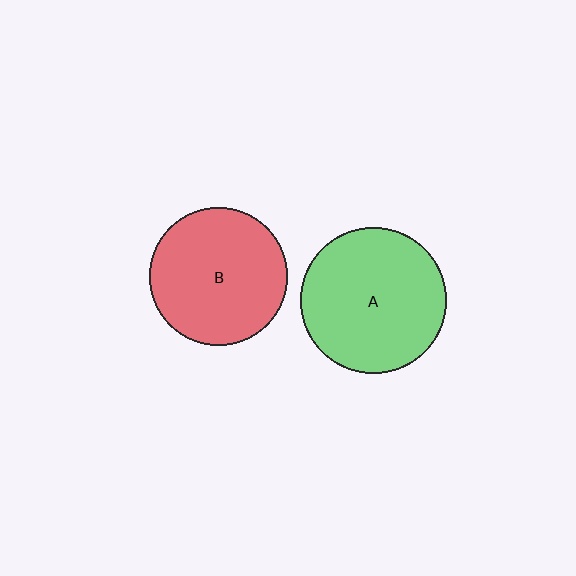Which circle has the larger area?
Circle A (green).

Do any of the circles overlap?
No, none of the circles overlap.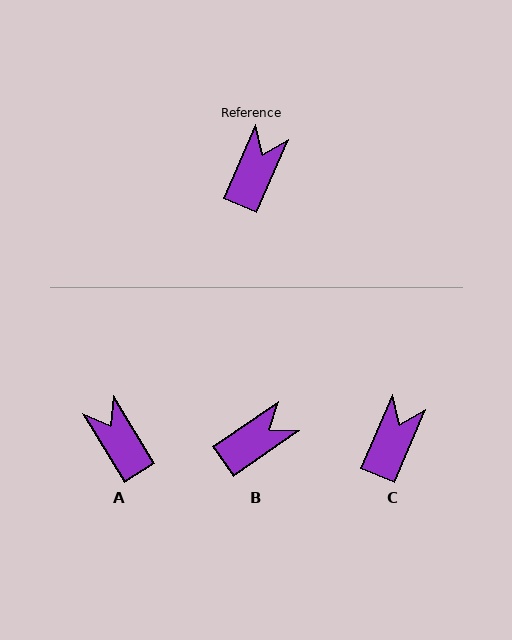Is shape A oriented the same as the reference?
No, it is off by about 55 degrees.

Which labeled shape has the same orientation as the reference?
C.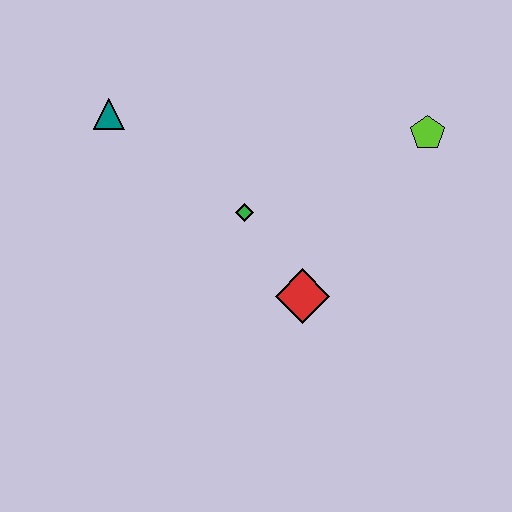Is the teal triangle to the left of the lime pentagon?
Yes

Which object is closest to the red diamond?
The green diamond is closest to the red diamond.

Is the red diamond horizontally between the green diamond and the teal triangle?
No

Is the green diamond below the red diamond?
No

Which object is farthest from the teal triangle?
The lime pentagon is farthest from the teal triangle.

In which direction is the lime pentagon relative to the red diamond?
The lime pentagon is above the red diamond.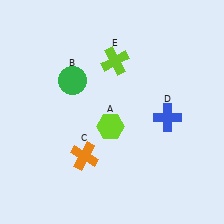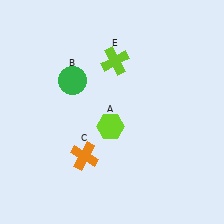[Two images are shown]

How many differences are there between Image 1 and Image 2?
There is 1 difference between the two images.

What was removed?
The blue cross (D) was removed in Image 2.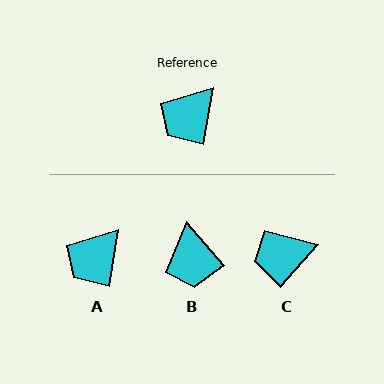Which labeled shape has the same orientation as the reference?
A.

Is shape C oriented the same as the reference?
No, it is off by about 31 degrees.